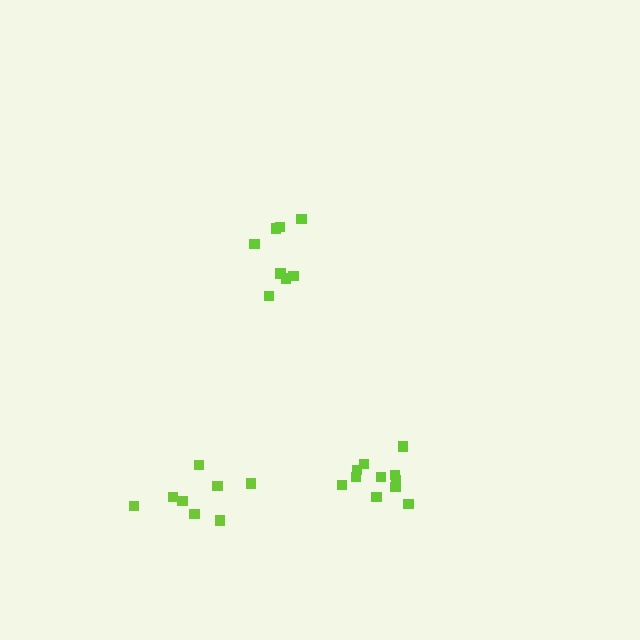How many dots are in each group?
Group 1: 11 dots, Group 2: 8 dots, Group 3: 8 dots (27 total).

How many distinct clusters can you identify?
There are 3 distinct clusters.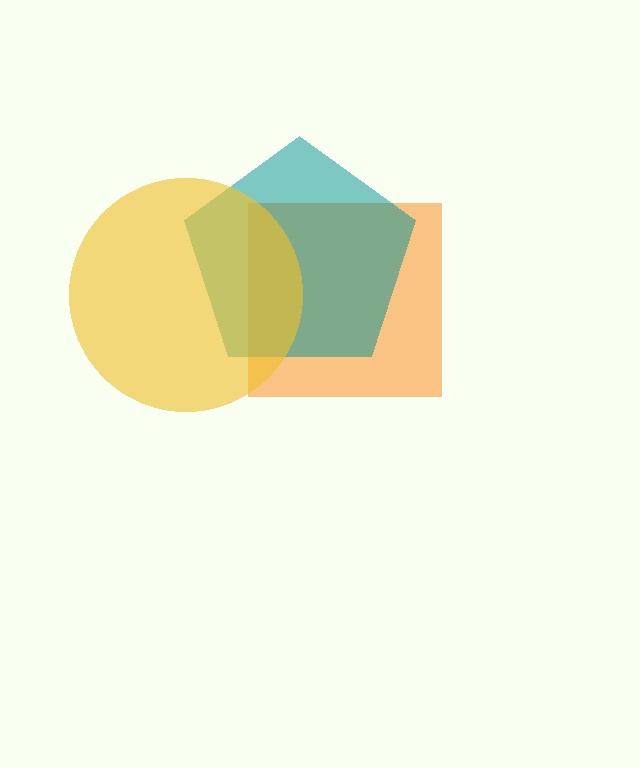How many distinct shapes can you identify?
There are 3 distinct shapes: an orange square, a teal pentagon, a yellow circle.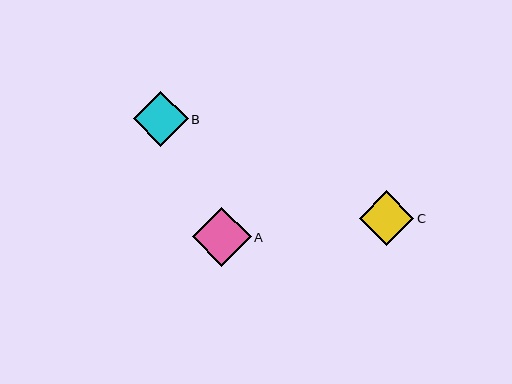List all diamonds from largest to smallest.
From largest to smallest: A, B, C.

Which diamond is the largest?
Diamond A is the largest with a size of approximately 59 pixels.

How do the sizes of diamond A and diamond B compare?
Diamond A and diamond B are approximately the same size.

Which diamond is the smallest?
Diamond C is the smallest with a size of approximately 54 pixels.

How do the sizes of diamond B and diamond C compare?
Diamond B and diamond C are approximately the same size.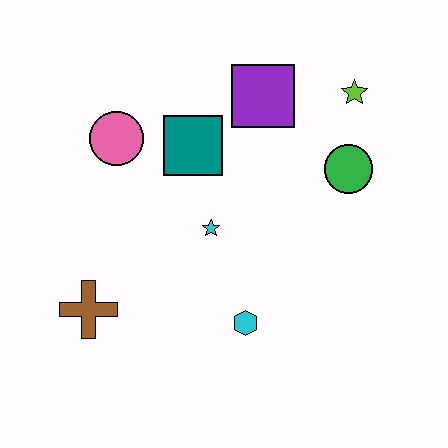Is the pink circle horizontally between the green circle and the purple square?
No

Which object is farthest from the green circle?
The brown cross is farthest from the green circle.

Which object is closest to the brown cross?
The cyan star is closest to the brown cross.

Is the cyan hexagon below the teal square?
Yes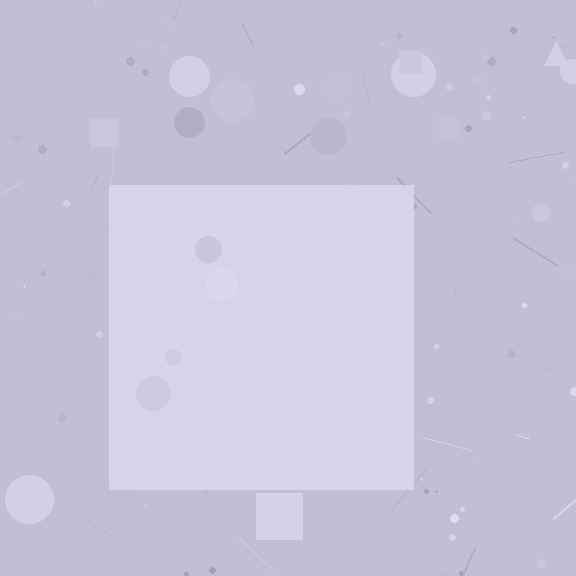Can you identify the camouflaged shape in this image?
The camouflaged shape is a square.